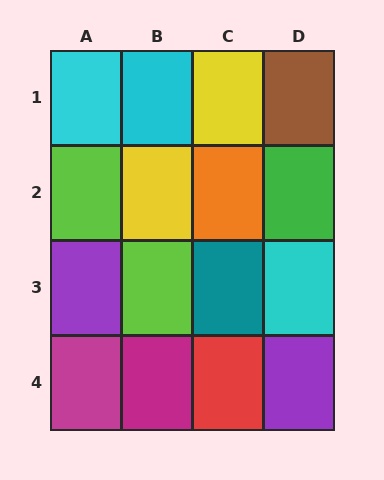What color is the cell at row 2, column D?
Green.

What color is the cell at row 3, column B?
Lime.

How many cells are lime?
2 cells are lime.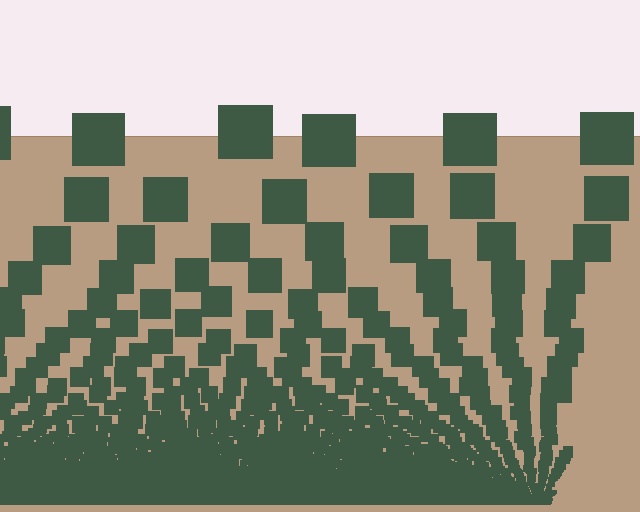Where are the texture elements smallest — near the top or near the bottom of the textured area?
Near the bottom.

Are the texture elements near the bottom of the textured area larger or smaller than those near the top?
Smaller. The gradient is inverted — elements near the bottom are smaller and denser.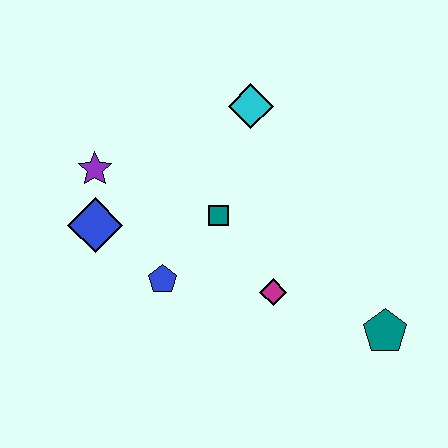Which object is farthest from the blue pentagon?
The teal pentagon is farthest from the blue pentagon.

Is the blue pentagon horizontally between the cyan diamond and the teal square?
No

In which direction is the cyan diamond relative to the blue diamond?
The cyan diamond is to the right of the blue diamond.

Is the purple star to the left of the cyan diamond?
Yes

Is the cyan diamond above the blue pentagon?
Yes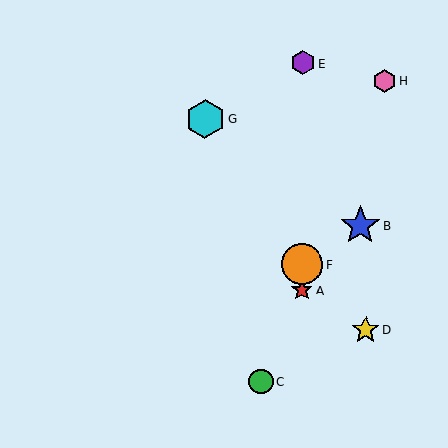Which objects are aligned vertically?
Objects A, E, F are aligned vertically.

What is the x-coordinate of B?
Object B is at x≈360.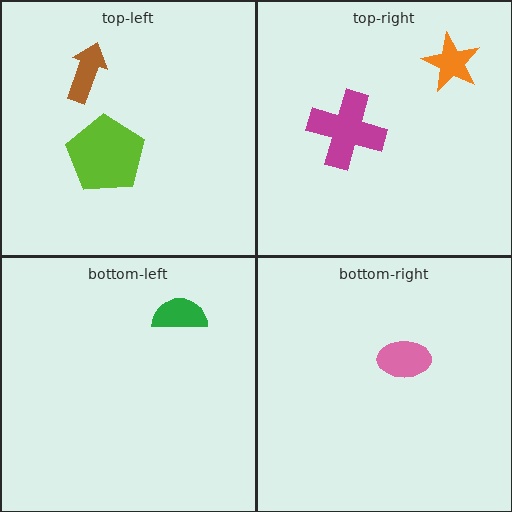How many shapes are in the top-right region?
2.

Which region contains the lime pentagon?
The top-left region.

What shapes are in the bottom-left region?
The green semicircle.